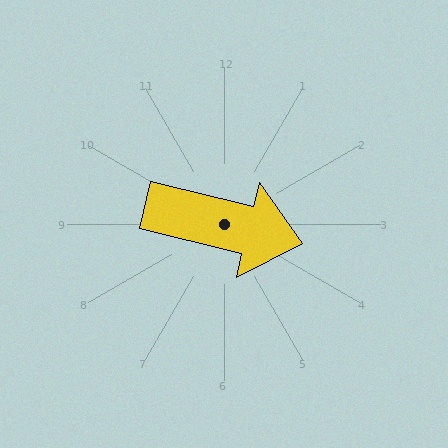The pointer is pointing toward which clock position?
Roughly 3 o'clock.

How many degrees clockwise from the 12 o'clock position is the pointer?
Approximately 104 degrees.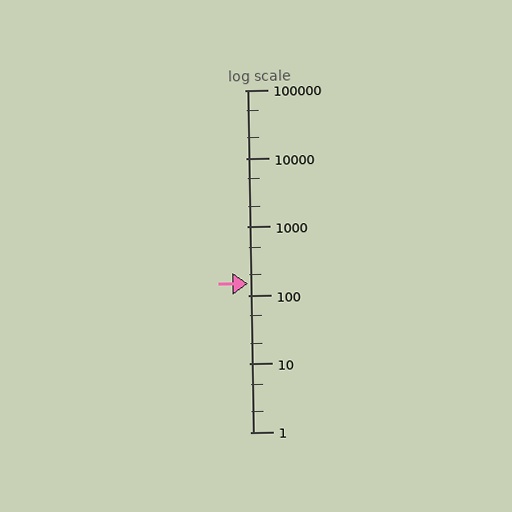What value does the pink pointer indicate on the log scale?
The pointer indicates approximately 150.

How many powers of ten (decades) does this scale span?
The scale spans 5 decades, from 1 to 100000.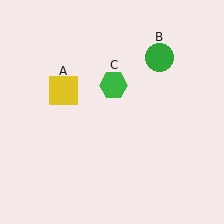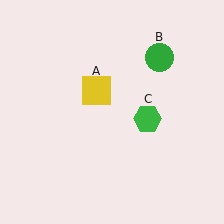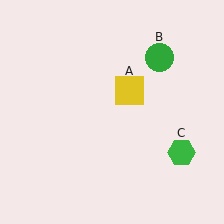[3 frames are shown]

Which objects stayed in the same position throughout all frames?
Green circle (object B) remained stationary.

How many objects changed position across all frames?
2 objects changed position: yellow square (object A), green hexagon (object C).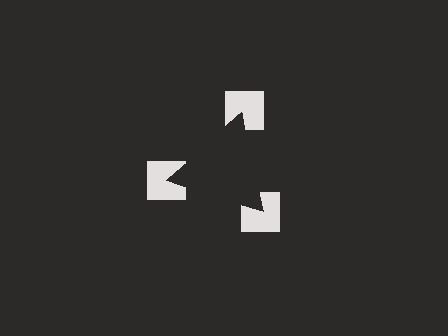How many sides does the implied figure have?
3 sides.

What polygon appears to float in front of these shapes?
An illusory triangle — its edges are inferred from the aligned wedge cuts in the notched squares, not physically drawn.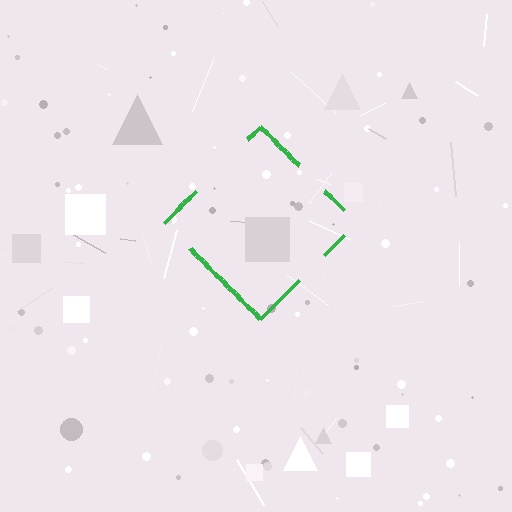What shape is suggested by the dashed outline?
The dashed outline suggests a diamond.